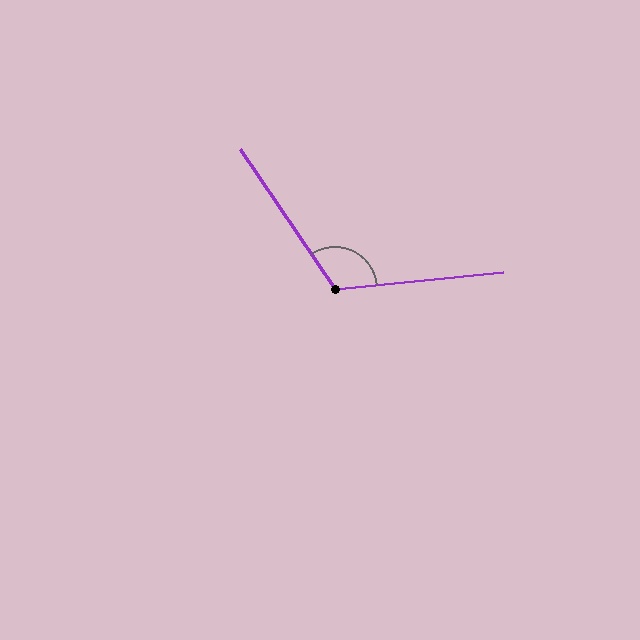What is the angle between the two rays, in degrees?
Approximately 118 degrees.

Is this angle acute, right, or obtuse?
It is obtuse.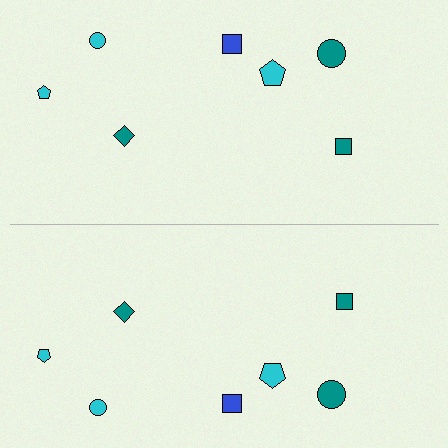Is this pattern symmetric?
Yes, this pattern has bilateral (reflection) symmetry.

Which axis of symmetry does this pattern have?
The pattern has a horizontal axis of symmetry running through the center of the image.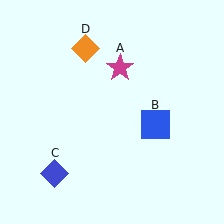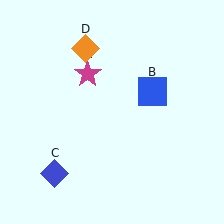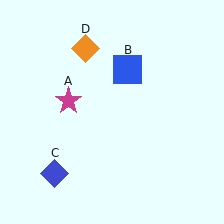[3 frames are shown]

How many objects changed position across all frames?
2 objects changed position: magenta star (object A), blue square (object B).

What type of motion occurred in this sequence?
The magenta star (object A), blue square (object B) rotated counterclockwise around the center of the scene.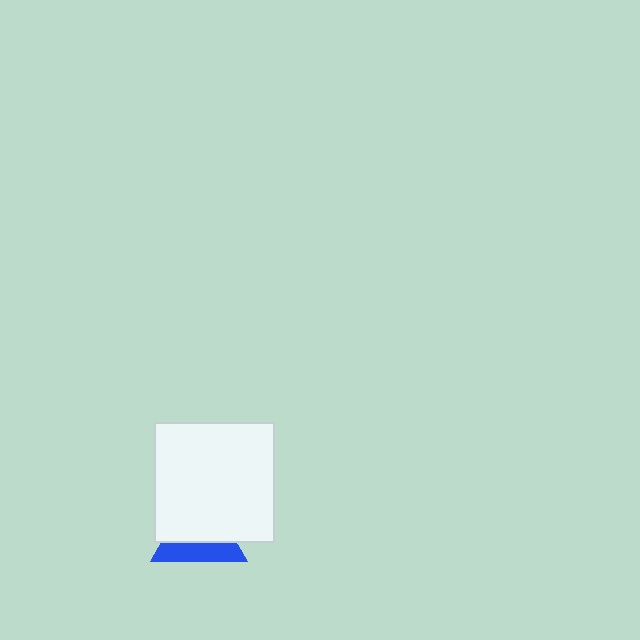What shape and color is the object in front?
The object in front is a white square.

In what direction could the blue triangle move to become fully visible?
The blue triangle could move down. That would shift it out from behind the white square entirely.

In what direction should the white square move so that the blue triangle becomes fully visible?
The white square should move up. That is the shortest direction to clear the overlap and leave the blue triangle fully visible.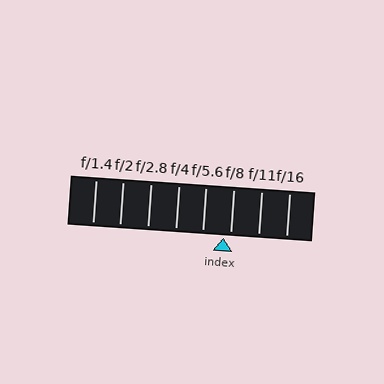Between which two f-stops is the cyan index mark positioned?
The index mark is between f/5.6 and f/8.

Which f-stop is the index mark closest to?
The index mark is closest to f/8.